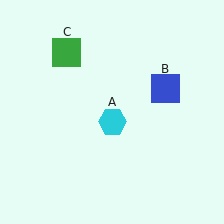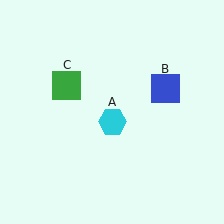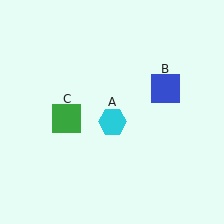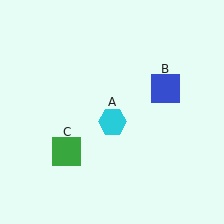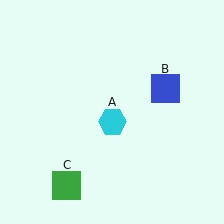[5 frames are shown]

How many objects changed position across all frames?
1 object changed position: green square (object C).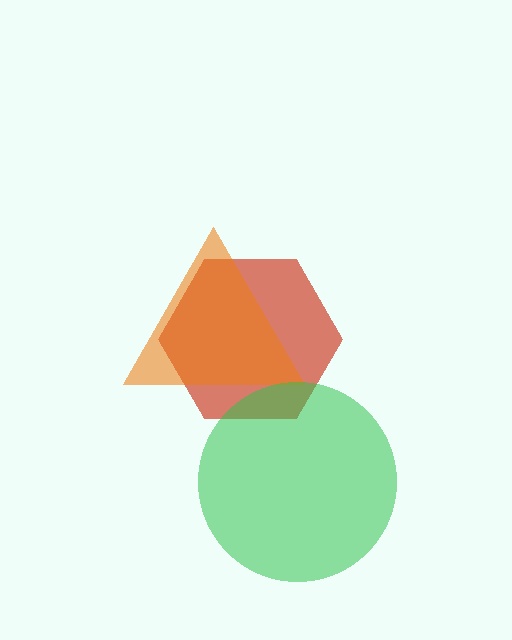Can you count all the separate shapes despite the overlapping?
Yes, there are 3 separate shapes.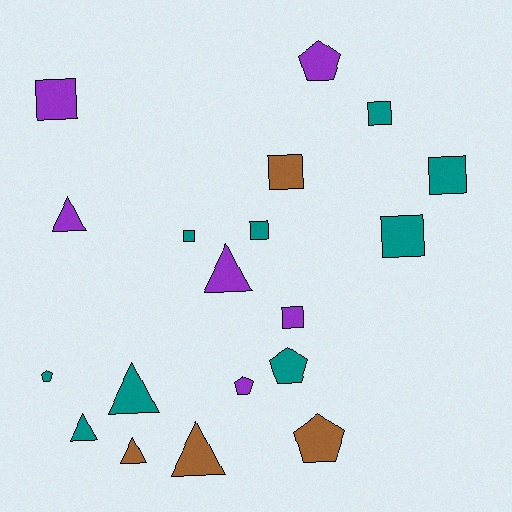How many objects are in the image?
There are 19 objects.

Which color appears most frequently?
Teal, with 9 objects.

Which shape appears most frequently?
Square, with 8 objects.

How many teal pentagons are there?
There are 2 teal pentagons.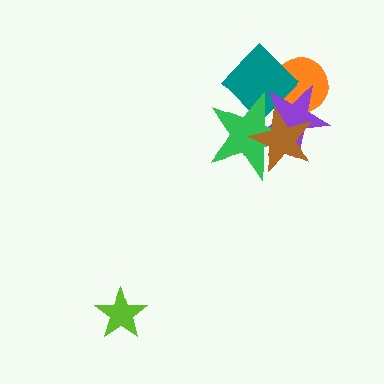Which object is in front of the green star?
The brown star is in front of the green star.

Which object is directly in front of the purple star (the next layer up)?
The green star is directly in front of the purple star.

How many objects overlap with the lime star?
0 objects overlap with the lime star.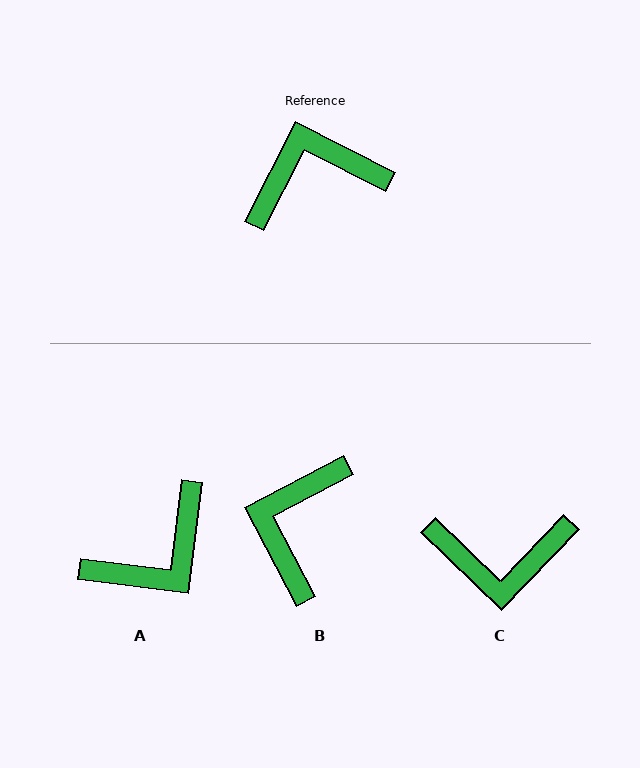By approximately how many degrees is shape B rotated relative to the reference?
Approximately 55 degrees counter-clockwise.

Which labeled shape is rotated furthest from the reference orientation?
C, about 163 degrees away.